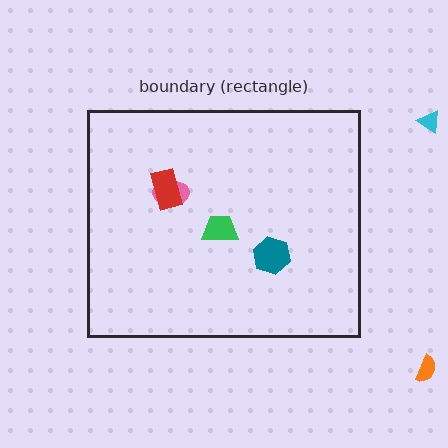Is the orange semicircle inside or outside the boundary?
Outside.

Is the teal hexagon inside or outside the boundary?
Inside.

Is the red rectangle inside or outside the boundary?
Inside.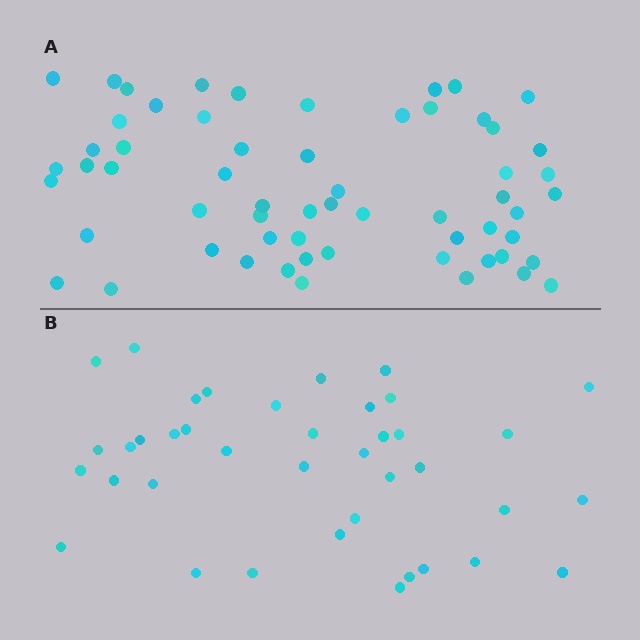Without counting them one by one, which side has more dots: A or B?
Region A (the top region) has more dots.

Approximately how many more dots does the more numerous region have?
Region A has approximately 20 more dots than region B.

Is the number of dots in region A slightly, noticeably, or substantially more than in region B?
Region A has substantially more. The ratio is roughly 1.5 to 1.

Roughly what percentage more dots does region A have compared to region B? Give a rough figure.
About 55% more.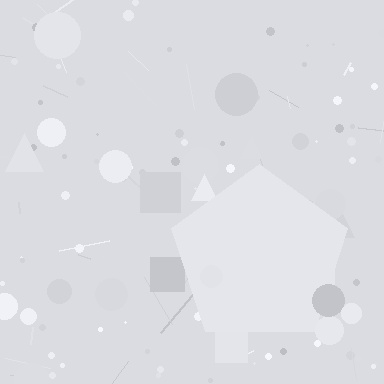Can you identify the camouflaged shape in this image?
The camouflaged shape is a pentagon.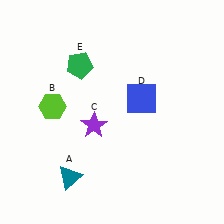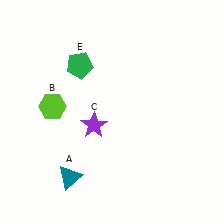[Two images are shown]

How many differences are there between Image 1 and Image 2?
There is 1 difference between the two images.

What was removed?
The blue square (D) was removed in Image 2.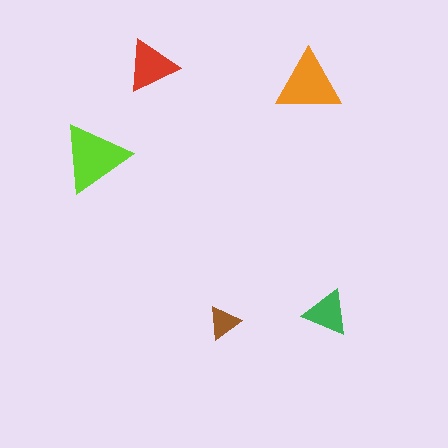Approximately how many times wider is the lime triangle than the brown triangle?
About 2 times wider.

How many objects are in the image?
There are 5 objects in the image.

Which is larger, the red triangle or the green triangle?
The red one.